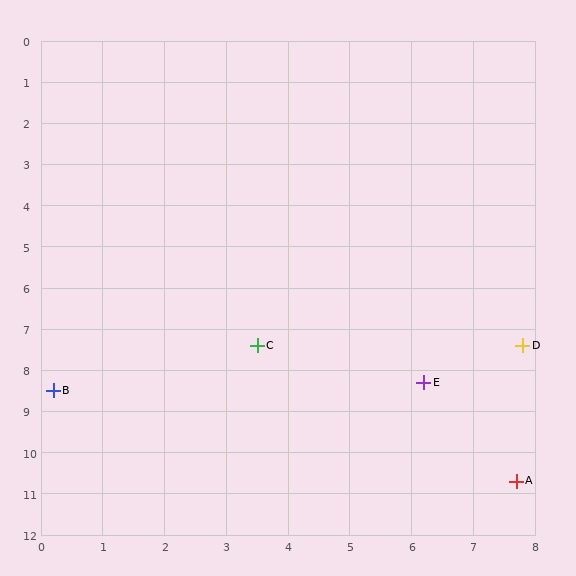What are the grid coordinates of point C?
Point C is at approximately (3.5, 7.4).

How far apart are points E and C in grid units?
Points E and C are about 2.8 grid units apart.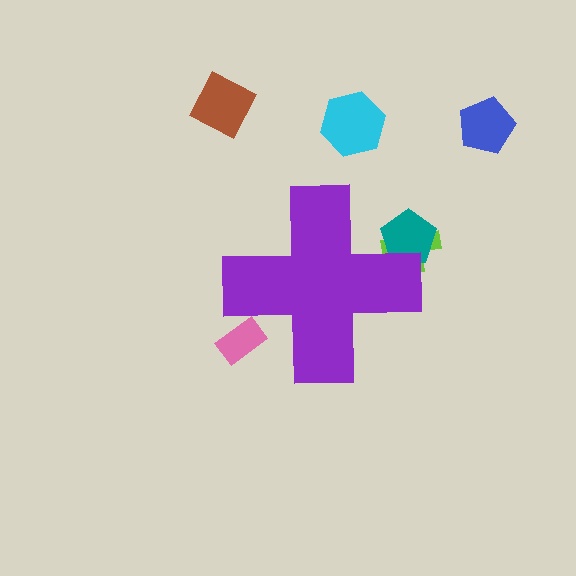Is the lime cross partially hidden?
Yes, the lime cross is partially hidden behind the purple cross.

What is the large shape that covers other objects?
A purple cross.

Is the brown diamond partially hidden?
No, the brown diamond is fully visible.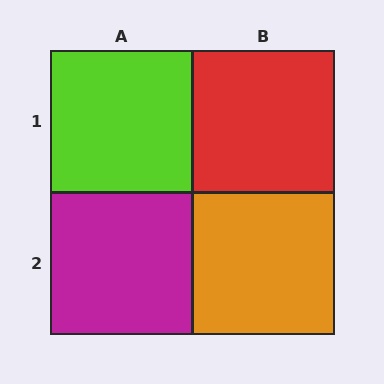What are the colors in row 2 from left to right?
Magenta, orange.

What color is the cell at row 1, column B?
Red.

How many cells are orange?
1 cell is orange.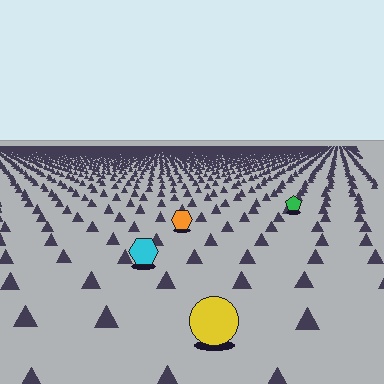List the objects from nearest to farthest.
From nearest to farthest: the yellow circle, the cyan hexagon, the orange hexagon, the green pentagon.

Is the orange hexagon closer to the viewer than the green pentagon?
Yes. The orange hexagon is closer — you can tell from the texture gradient: the ground texture is coarser near it.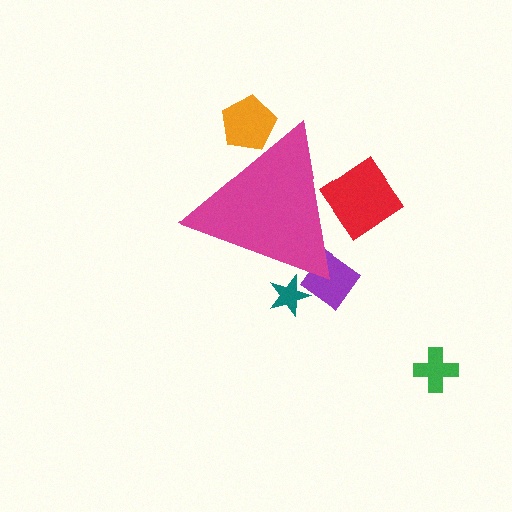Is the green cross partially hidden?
No, the green cross is fully visible.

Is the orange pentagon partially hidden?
Yes, the orange pentagon is partially hidden behind the magenta triangle.